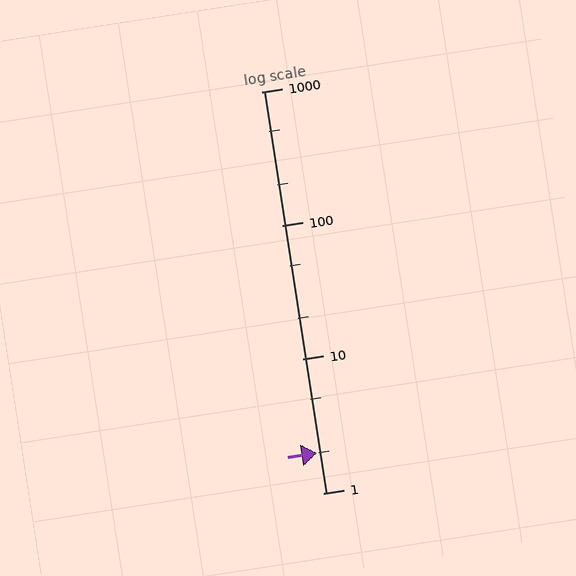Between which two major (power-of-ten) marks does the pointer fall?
The pointer is between 1 and 10.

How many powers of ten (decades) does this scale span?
The scale spans 3 decades, from 1 to 1000.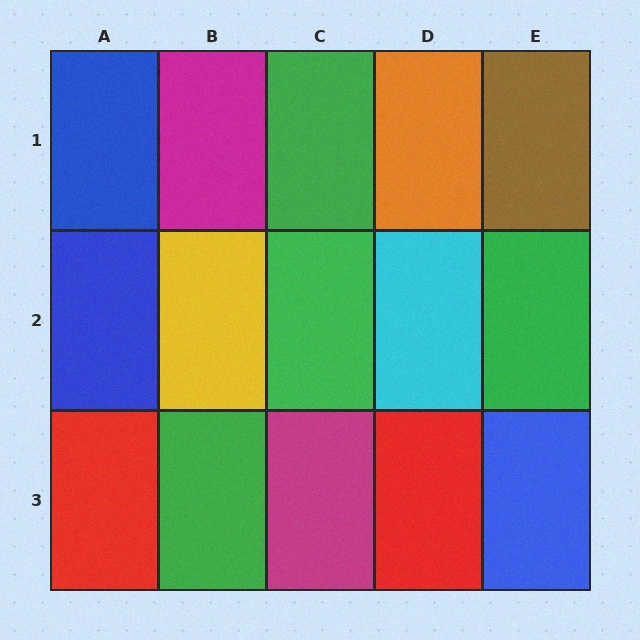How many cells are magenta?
2 cells are magenta.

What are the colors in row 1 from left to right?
Blue, magenta, green, orange, brown.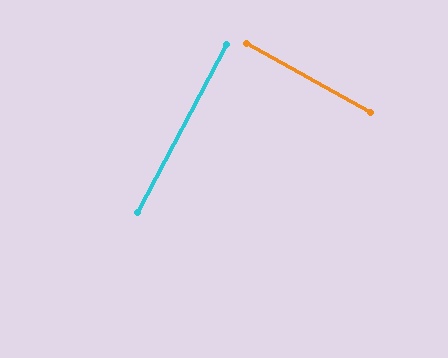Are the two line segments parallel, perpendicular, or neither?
Perpendicular — they meet at approximately 89°.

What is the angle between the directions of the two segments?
Approximately 89 degrees.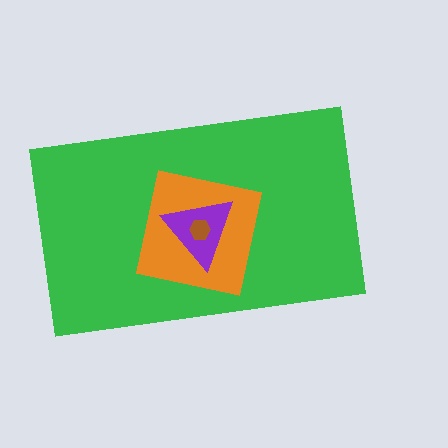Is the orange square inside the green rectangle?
Yes.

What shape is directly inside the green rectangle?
The orange square.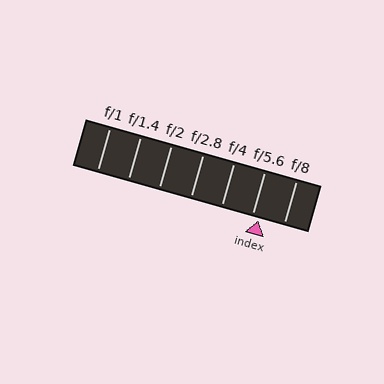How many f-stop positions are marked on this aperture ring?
There are 7 f-stop positions marked.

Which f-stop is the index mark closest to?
The index mark is closest to f/5.6.